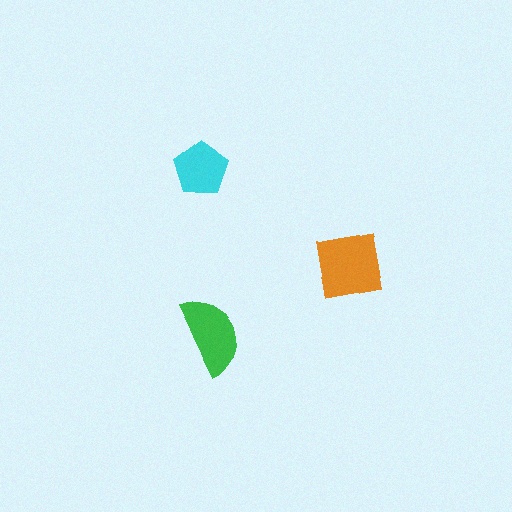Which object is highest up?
The cyan pentagon is topmost.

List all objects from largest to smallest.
The orange square, the green semicircle, the cyan pentagon.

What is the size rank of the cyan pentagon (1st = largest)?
3rd.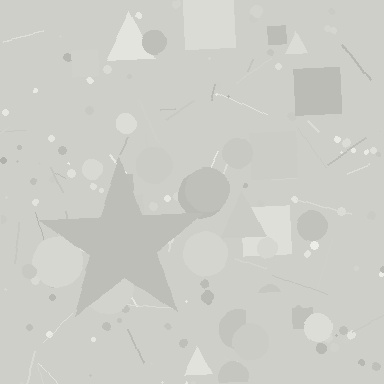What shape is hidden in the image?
A star is hidden in the image.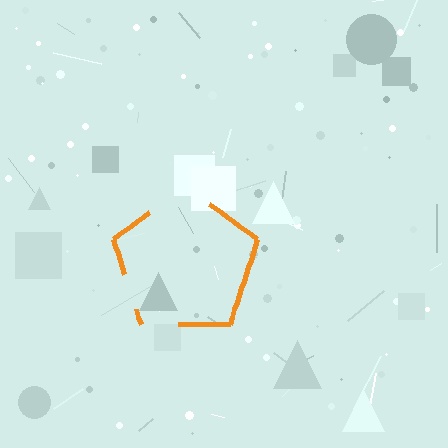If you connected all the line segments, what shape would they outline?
They would outline a pentagon.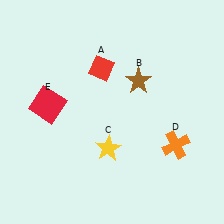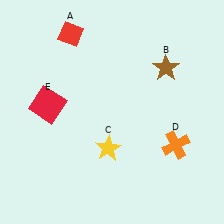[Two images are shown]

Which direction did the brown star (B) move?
The brown star (B) moved right.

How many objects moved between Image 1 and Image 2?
2 objects moved between the two images.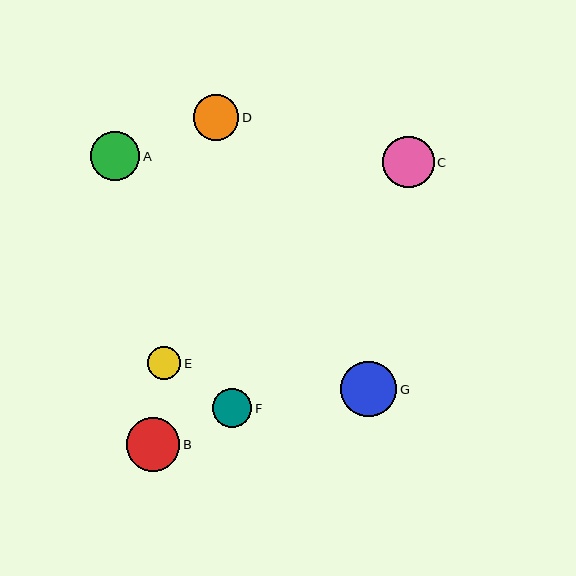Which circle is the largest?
Circle G is the largest with a size of approximately 56 pixels.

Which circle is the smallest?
Circle E is the smallest with a size of approximately 33 pixels.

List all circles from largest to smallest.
From largest to smallest: G, B, C, A, D, F, E.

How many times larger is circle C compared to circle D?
Circle C is approximately 1.1 times the size of circle D.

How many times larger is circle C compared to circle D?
Circle C is approximately 1.1 times the size of circle D.